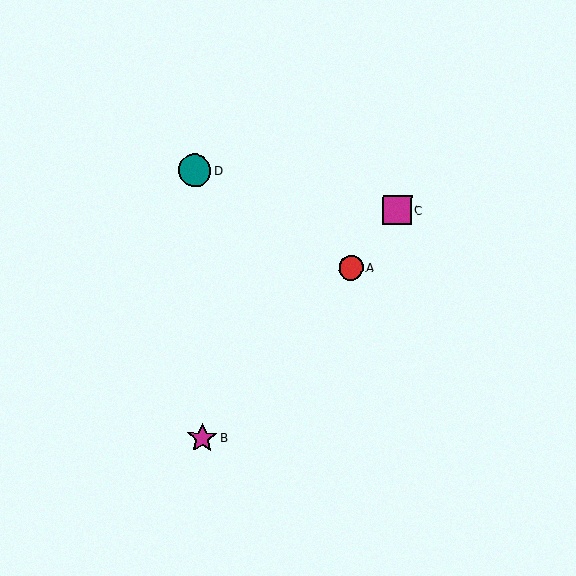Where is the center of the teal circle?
The center of the teal circle is at (195, 170).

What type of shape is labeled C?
Shape C is a magenta square.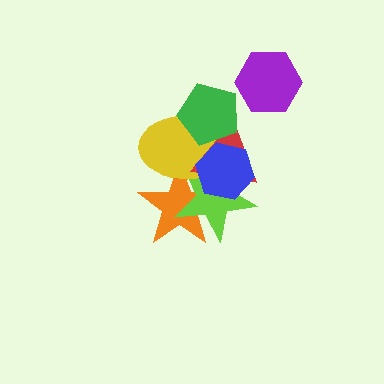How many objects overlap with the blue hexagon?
4 objects overlap with the blue hexagon.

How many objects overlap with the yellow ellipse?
5 objects overlap with the yellow ellipse.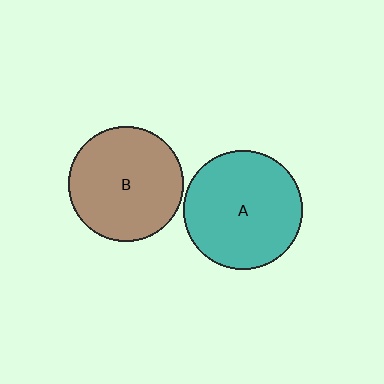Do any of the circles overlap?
No, none of the circles overlap.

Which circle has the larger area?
Circle A (teal).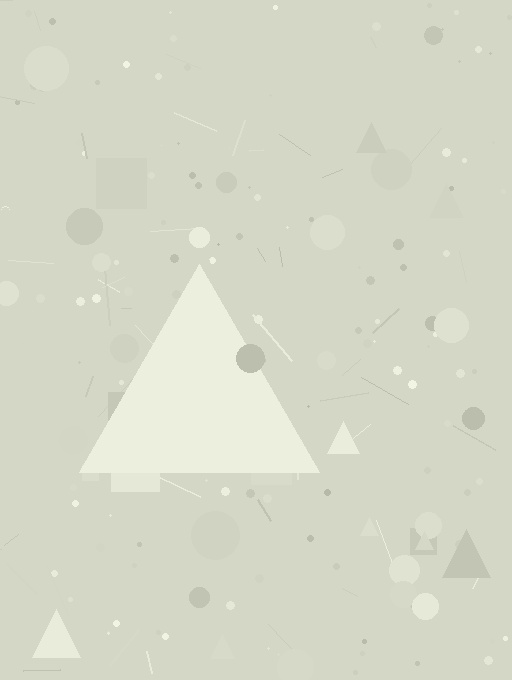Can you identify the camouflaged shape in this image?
The camouflaged shape is a triangle.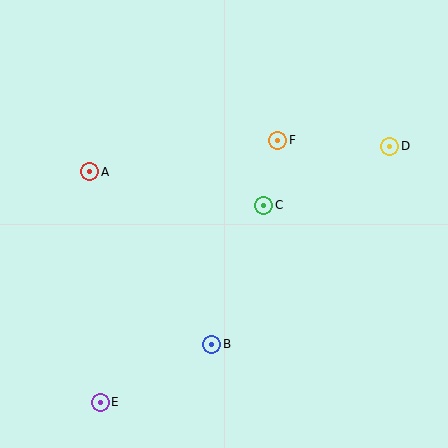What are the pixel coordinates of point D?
Point D is at (390, 146).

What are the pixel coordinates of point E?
Point E is at (100, 402).